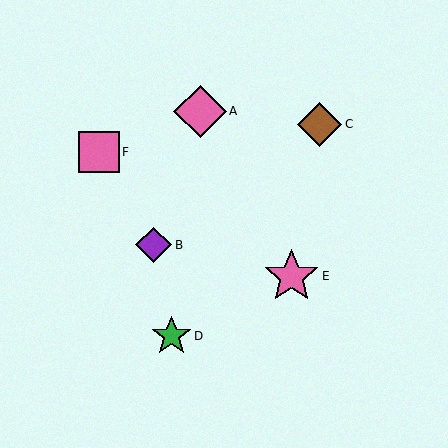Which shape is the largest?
The pink star (labeled E) is the largest.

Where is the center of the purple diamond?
The center of the purple diamond is at (154, 245).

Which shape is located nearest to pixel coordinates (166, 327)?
The green star (labeled D) at (172, 336) is nearest to that location.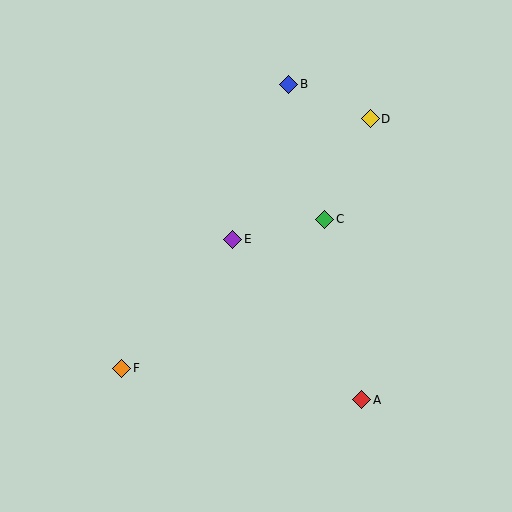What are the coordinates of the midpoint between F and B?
The midpoint between F and B is at (205, 226).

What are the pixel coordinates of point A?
Point A is at (362, 400).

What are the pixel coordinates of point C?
Point C is at (325, 220).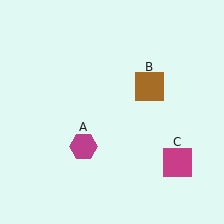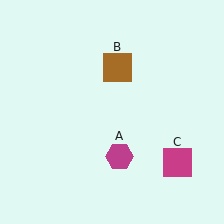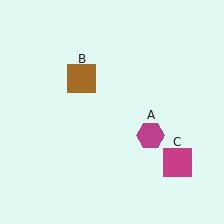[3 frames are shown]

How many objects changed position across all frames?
2 objects changed position: magenta hexagon (object A), brown square (object B).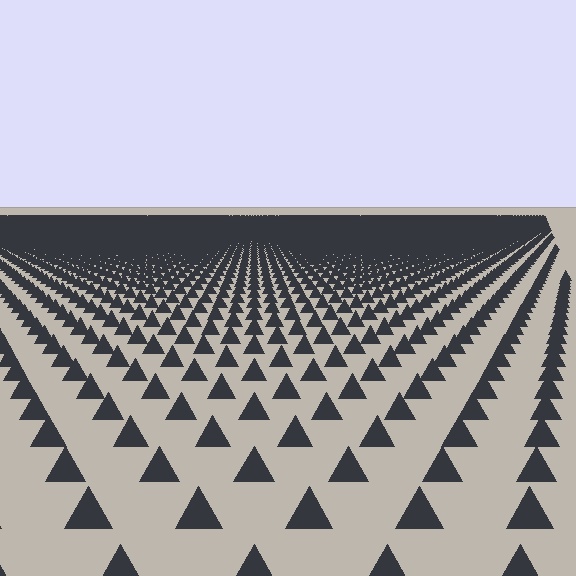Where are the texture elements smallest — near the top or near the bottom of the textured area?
Near the top.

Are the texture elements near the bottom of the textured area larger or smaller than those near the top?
Larger. Near the bottom, elements are closer to the viewer and appear at a bigger on-screen size.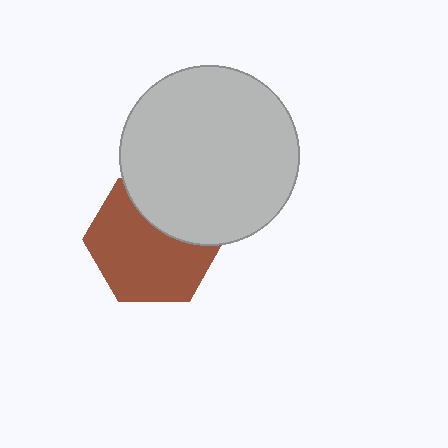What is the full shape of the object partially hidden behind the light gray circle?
The partially hidden object is a brown hexagon.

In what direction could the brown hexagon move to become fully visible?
The brown hexagon could move down. That would shift it out from behind the light gray circle entirely.